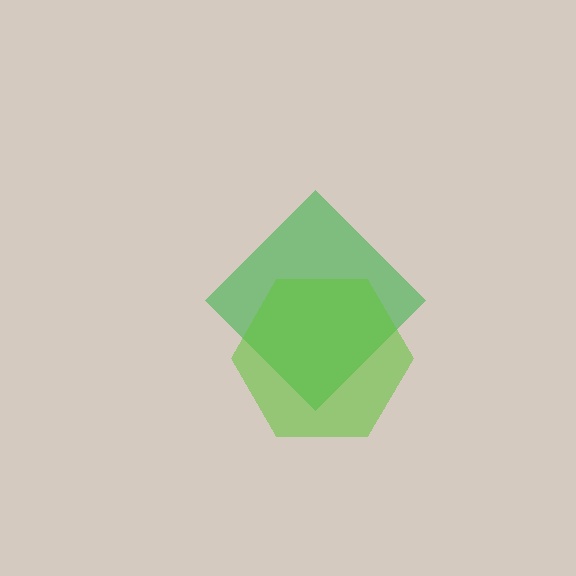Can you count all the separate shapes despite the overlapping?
Yes, there are 2 separate shapes.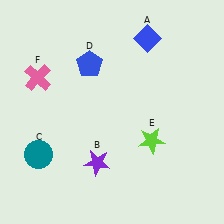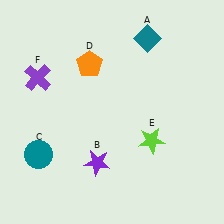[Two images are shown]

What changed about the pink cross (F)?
In Image 1, F is pink. In Image 2, it changed to purple.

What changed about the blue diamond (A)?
In Image 1, A is blue. In Image 2, it changed to teal.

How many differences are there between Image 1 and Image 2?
There are 3 differences between the two images.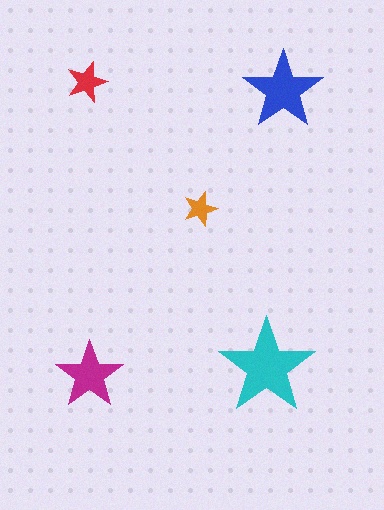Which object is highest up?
The red star is topmost.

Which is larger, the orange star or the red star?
The red one.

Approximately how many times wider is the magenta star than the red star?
About 1.5 times wider.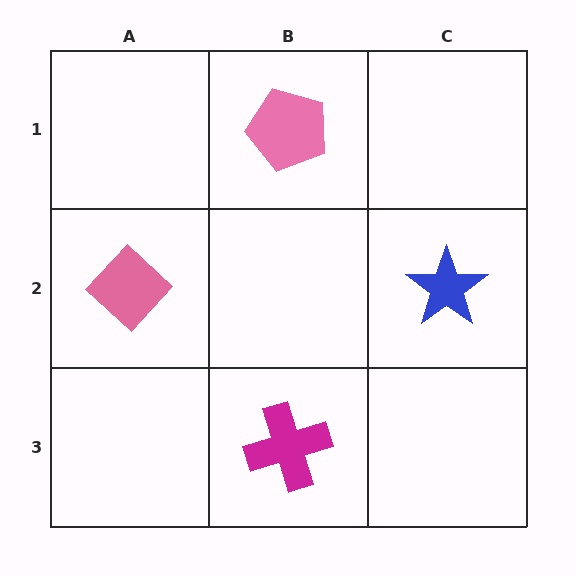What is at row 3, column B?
A magenta cross.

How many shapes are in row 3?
1 shape.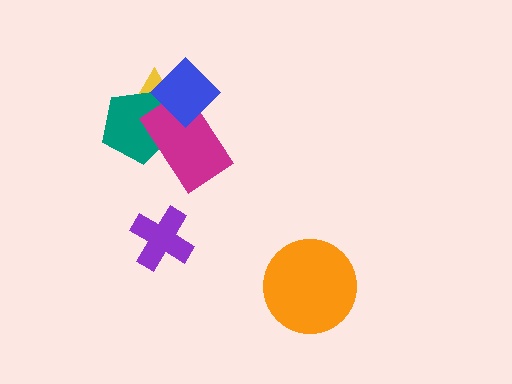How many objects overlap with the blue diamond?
3 objects overlap with the blue diamond.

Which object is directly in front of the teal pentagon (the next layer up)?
The magenta rectangle is directly in front of the teal pentagon.